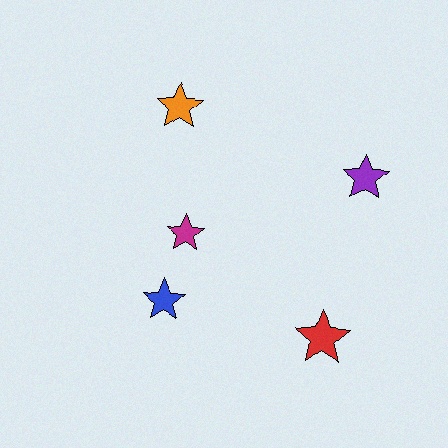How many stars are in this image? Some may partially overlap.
There are 5 stars.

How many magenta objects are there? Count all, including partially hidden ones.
There is 1 magenta object.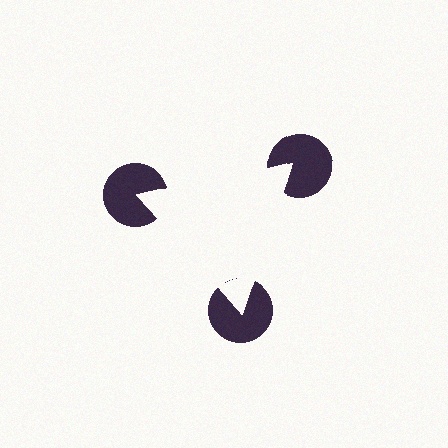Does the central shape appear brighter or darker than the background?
It typically appears slightly brighter than the background, even though no actual brightness change is drawn.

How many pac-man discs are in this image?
There are 3 — one at each vertex of the illusory triangle.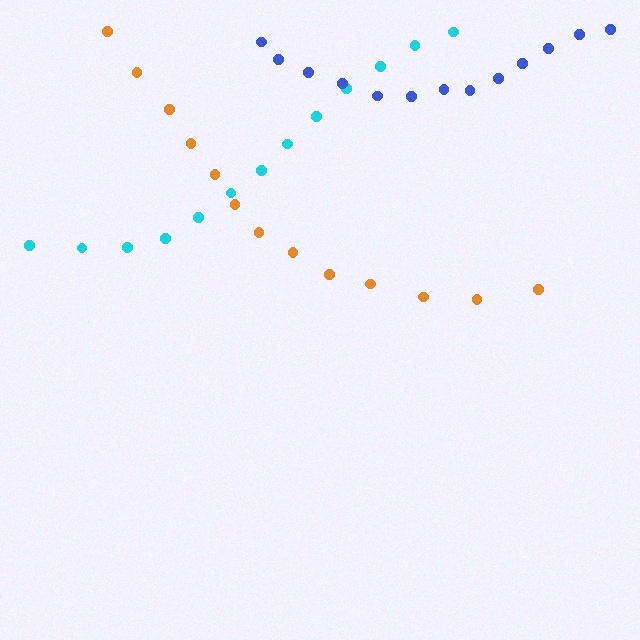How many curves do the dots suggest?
There are 3 distinct paths.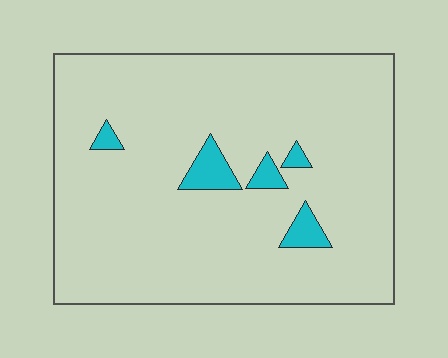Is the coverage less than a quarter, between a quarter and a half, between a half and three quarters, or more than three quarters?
Less than a quarter.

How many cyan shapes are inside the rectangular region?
5.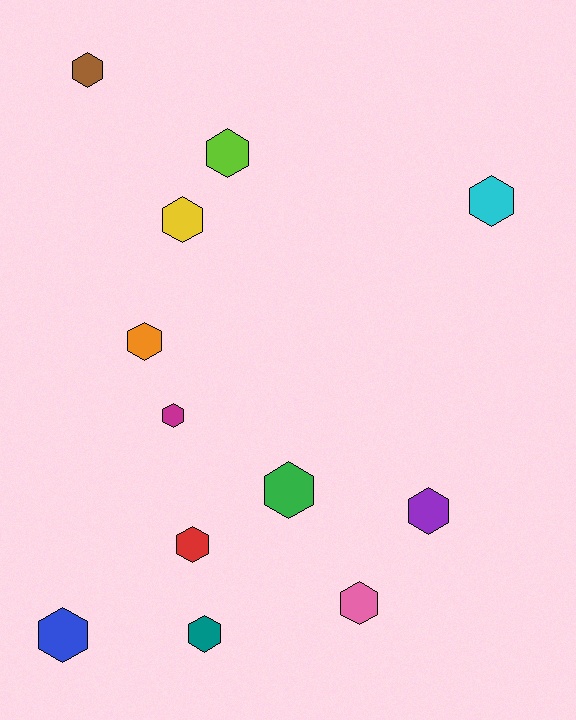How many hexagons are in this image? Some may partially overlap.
There are 12 hexagons.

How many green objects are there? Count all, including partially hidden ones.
There is 1 green object.